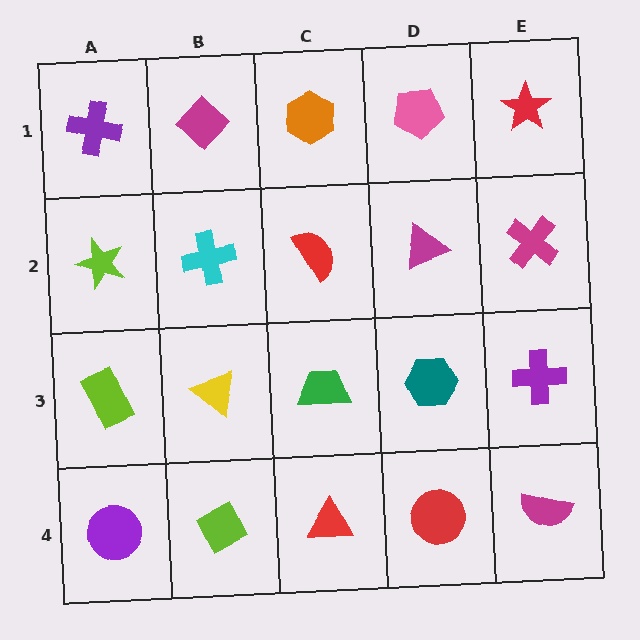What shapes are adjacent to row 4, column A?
A lime rectangle (row 3, column A), a lime diamond (row 4, column B).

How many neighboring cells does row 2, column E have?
3.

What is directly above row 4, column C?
A green trapezoid.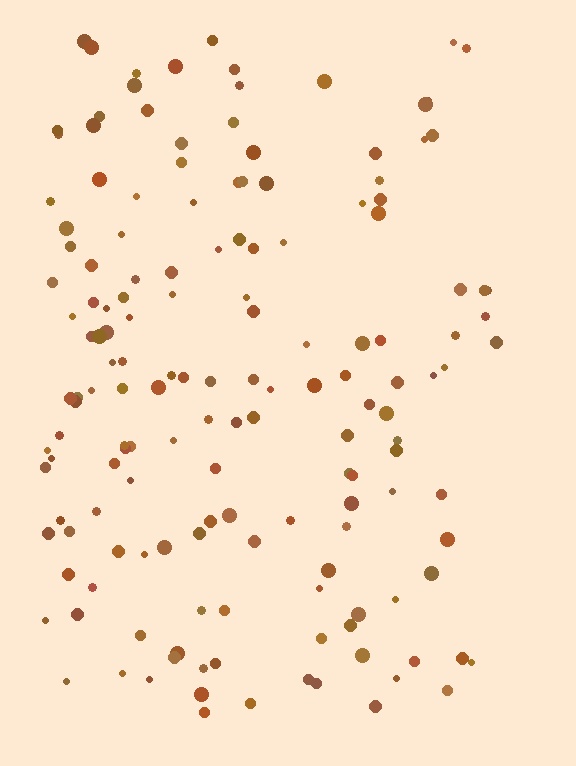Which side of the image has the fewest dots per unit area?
The right.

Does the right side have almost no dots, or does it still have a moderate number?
Still a moderate number, just noticeably fewer than the left.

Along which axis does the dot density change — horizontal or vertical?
Horizontal.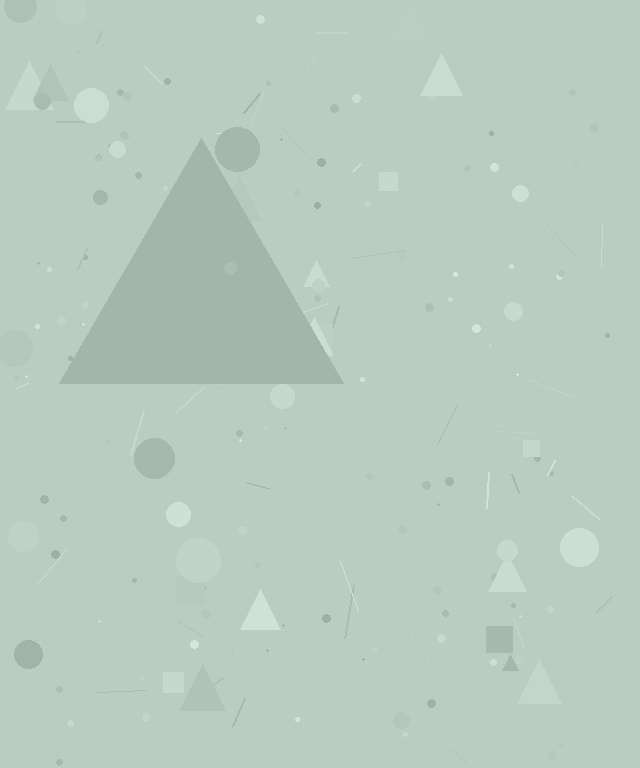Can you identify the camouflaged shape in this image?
The camouflaged shape is a triangle.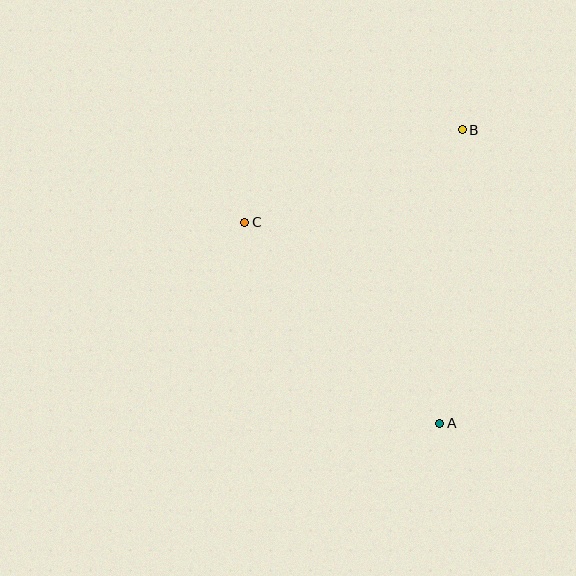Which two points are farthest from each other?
Points A and B are farthest from each other.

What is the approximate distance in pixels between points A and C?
The distance between A and C is approximately 280 pixels.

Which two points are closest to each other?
Points B and C are closest to each other.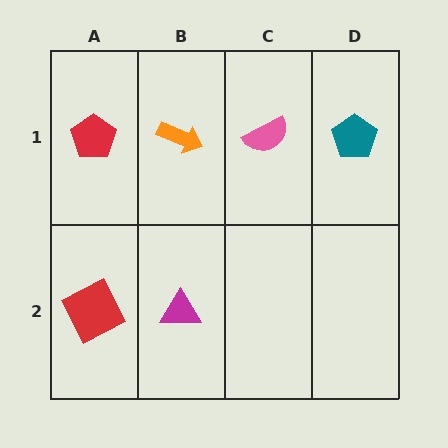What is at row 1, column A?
A red pentagon.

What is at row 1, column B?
An orange arrow.